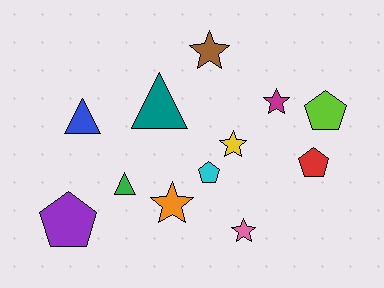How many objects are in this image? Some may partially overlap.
There are 12 objects.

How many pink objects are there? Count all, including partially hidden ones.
There is 1 pink object.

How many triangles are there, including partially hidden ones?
There are 3 triangles.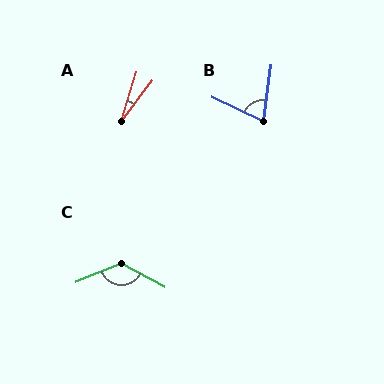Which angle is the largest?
C, at approximately 130 degrees.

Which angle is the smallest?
A, at approximately 20 degrees.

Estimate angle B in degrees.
Approximately 71 degrees.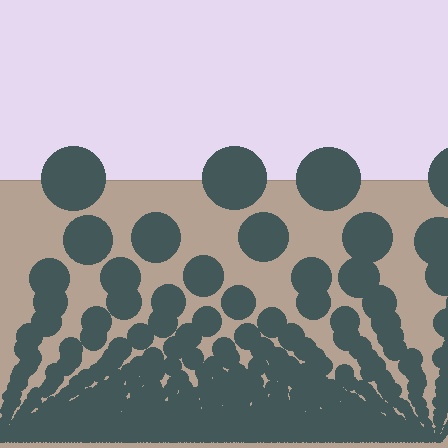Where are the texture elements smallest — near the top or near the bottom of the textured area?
Near the bottom.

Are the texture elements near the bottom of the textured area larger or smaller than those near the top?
Smaller. The gradient is inverted — elements near the bottom are smaller and denser.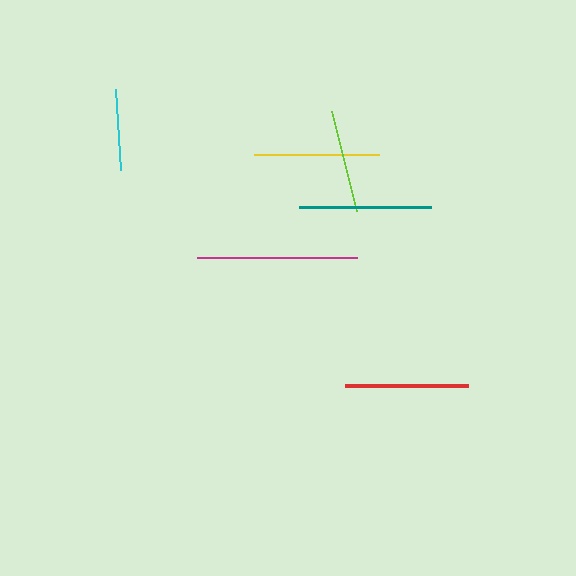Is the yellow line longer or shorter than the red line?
The yellow line is longer than the red line.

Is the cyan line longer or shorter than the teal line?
The teal line is longer than the cyan line.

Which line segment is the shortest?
The cyan line is the shortest at approximately 82 pixels.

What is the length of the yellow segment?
The yellow segment is approximately 125 pixels long.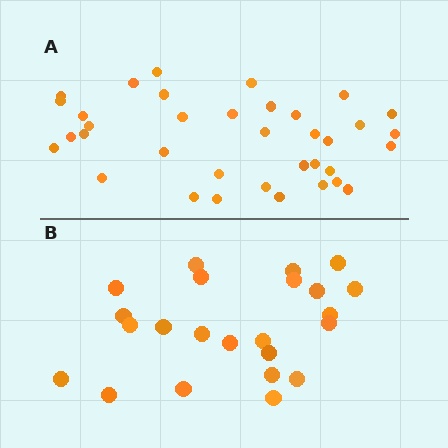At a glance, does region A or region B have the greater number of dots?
Region A (the top region) has more dots.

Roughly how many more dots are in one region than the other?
Region A has approximately 15 more dots than region B.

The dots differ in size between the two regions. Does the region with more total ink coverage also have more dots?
No. Region B has more total ink coverage because its dots are larger, but region A actually contains more individual dots. Total area can be misleading — the number of items is what matters here.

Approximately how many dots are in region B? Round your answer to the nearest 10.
About 20 dots. (The exact count is 23, which rounds to 20.)